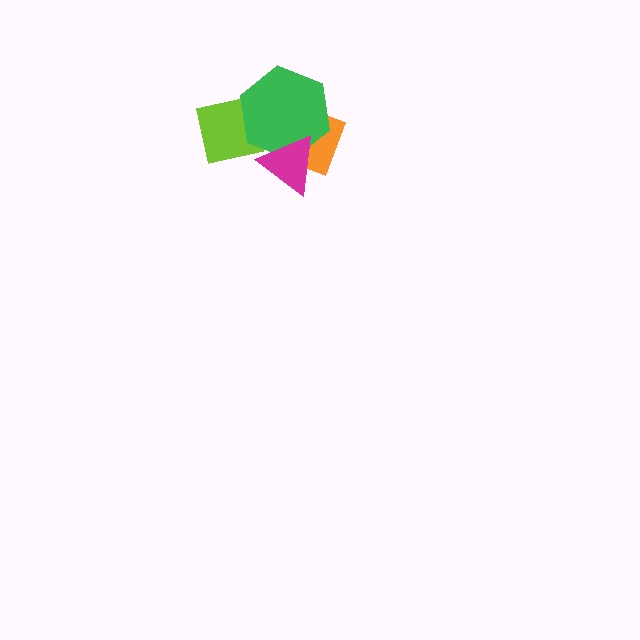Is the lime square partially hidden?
Yes, it is partially covered by another shape.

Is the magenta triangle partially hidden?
No, no other shape covers it.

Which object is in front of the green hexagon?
The magenta triangle is in front of the green hexagon.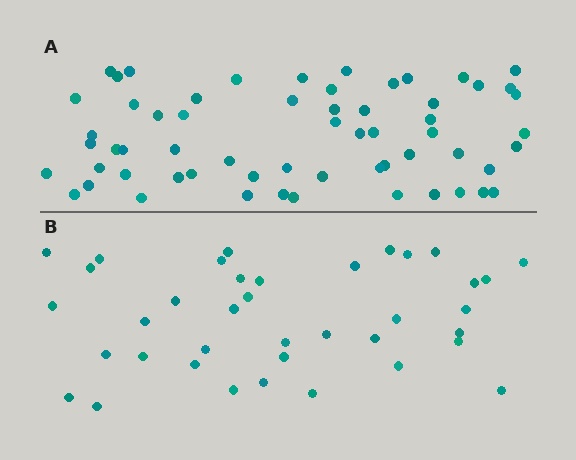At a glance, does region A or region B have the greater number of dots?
Region A (the top region) has more dots.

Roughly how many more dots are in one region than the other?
Region A has approximately 20 more dots than region B.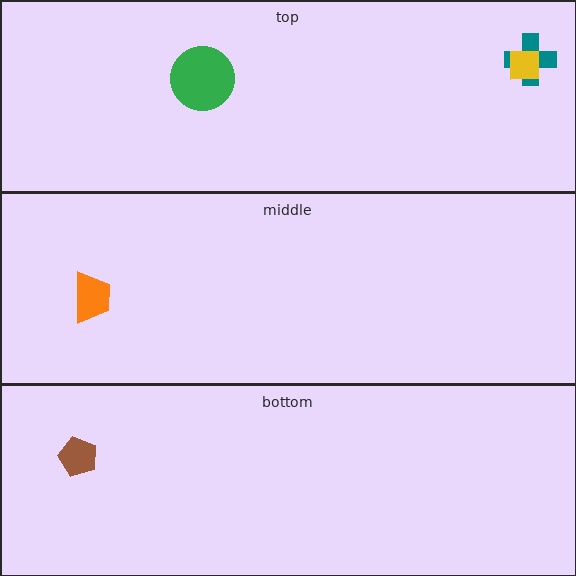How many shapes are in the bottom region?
1.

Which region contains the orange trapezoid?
The middle region.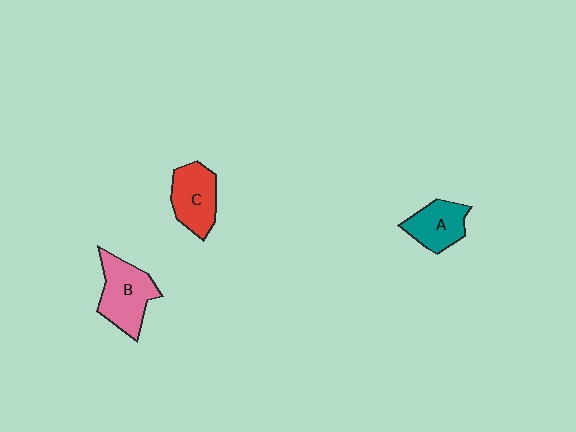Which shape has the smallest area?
Shape A (teal).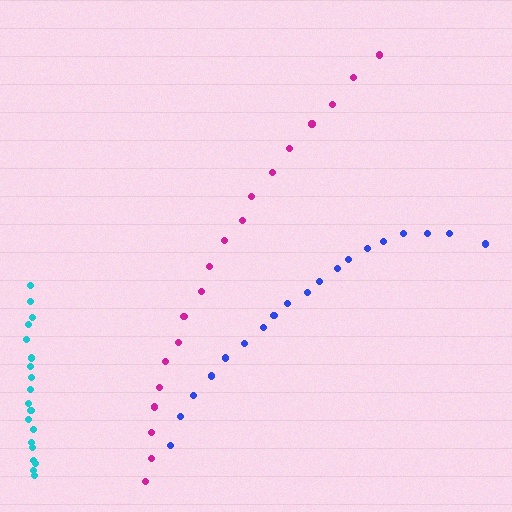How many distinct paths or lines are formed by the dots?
There are 3 distinct paths.